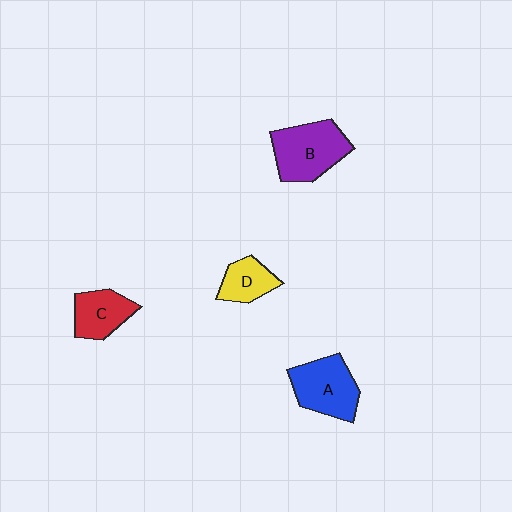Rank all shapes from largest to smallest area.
From largest to smallest: B (purple), A (blue), C (red), D (yellow).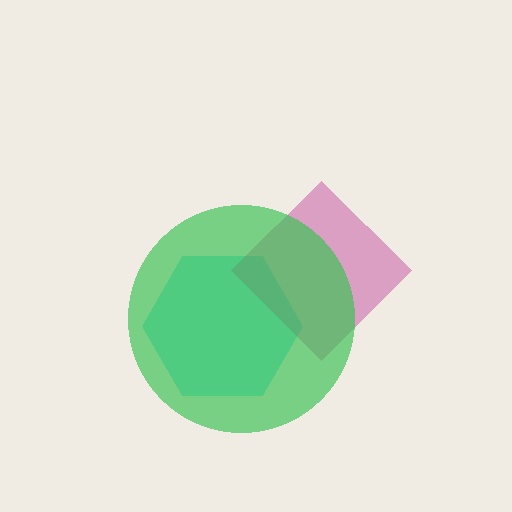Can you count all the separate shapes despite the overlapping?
Yes, there are 3 separate shapes.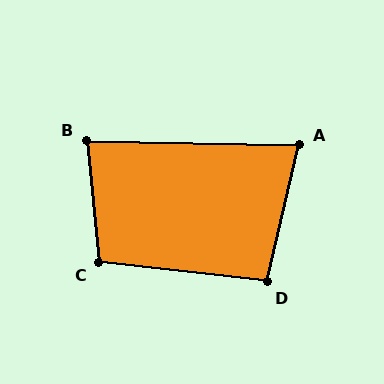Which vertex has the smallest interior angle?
A, at approximately 78 degrees.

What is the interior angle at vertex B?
Approximately 83 degrees (acute).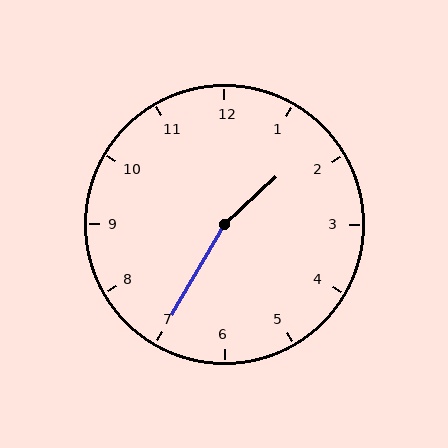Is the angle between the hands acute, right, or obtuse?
It is obtuse.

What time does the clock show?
1:35.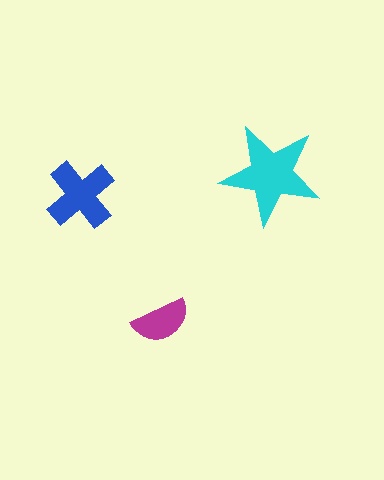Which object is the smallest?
The magenta semicircle.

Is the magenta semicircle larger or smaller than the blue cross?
Smaller.